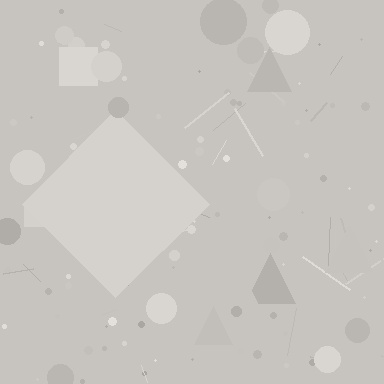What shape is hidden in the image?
A diamond is hidden in the image.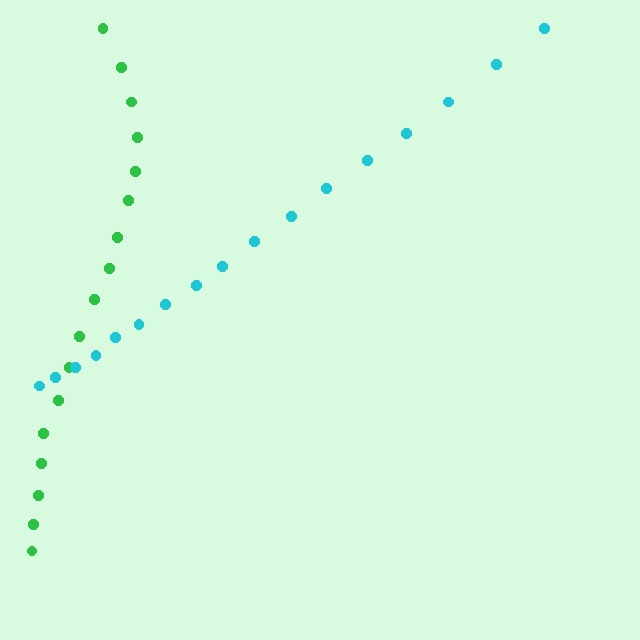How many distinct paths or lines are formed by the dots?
There are 2 distinct paths.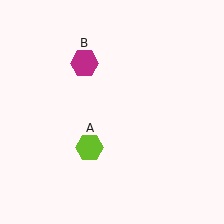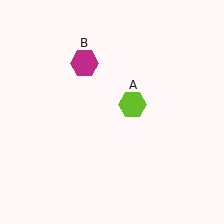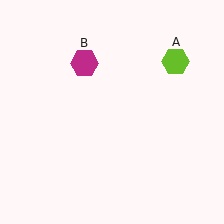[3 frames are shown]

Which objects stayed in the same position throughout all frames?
Magenta hexagon (object B) remained stationary.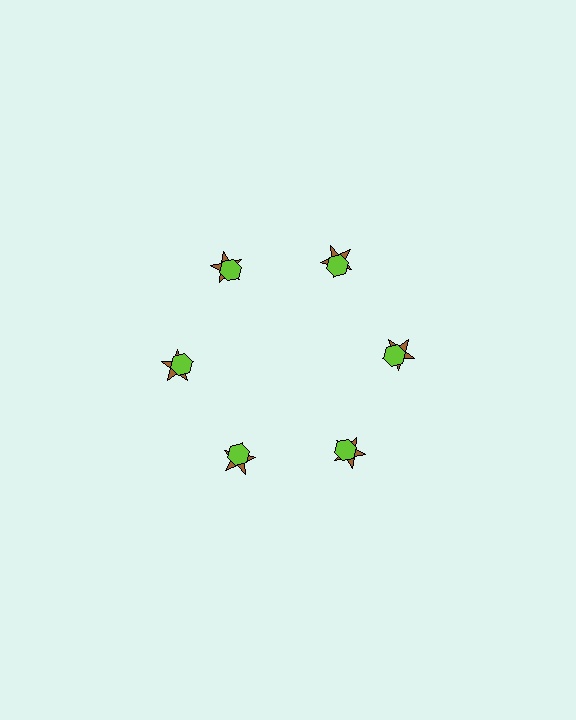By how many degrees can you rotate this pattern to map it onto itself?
The pattern maps onto itself every 60 degrees of rotation.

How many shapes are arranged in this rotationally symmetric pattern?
There are 12 shapes, arranged in 6 groups of 2.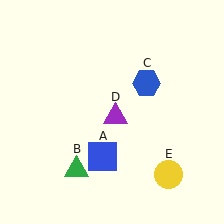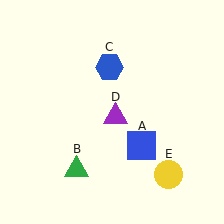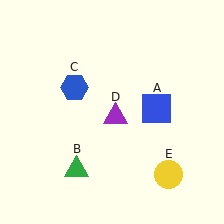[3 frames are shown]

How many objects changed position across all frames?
2 objects changed position: blue square (object A), blue hexagon (object C).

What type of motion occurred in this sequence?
The blue square (object A), blue hexagon (object C) rotated counterclockwise around the center of the scene.